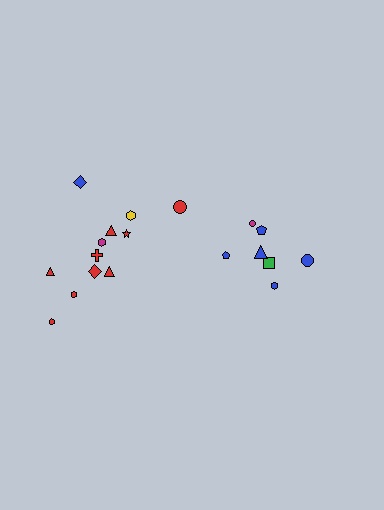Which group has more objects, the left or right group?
The left group.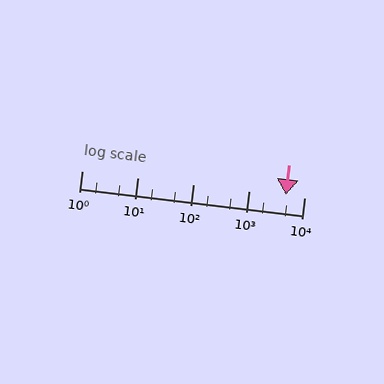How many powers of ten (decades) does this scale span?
The scale spans 4 decades, from 1 to 10000.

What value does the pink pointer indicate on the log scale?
The pointer indicates approximately 4600.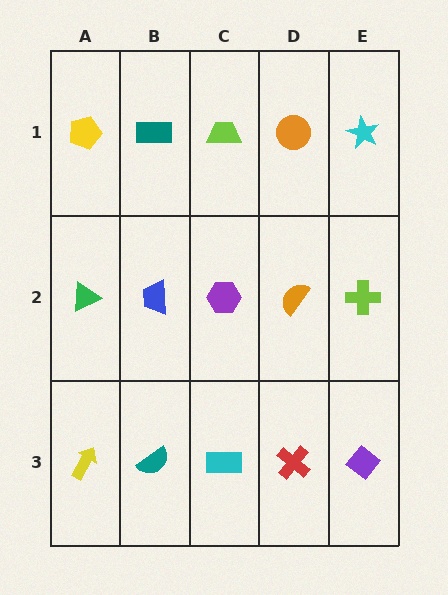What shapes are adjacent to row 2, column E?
A cyan star (row 1, column E), a purple diamond (row 3, column E), an orange semicircle (row 2, column D).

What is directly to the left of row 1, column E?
An orange circle.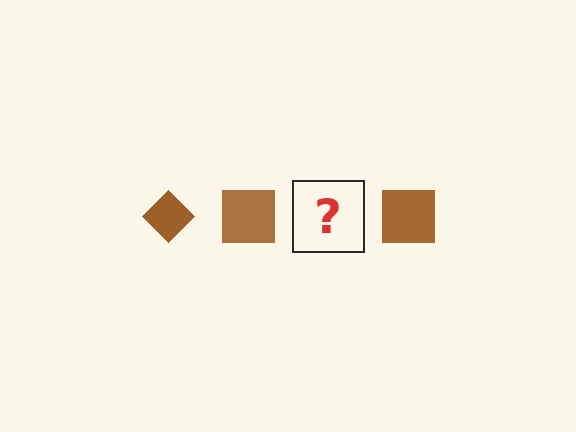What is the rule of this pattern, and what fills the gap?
The rule is that the pattern cycles through diamond, square shapes in brown. The gap should be filled with a brown diamond.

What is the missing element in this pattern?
The missing element is a brown diamond.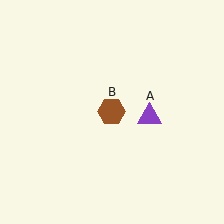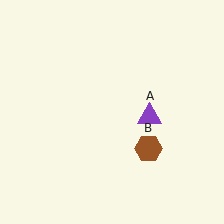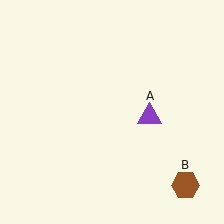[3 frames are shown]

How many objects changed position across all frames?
1 object changed position: brown hexagon (object B).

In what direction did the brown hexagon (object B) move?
The brown hexagon (object B) moved down and to the right.